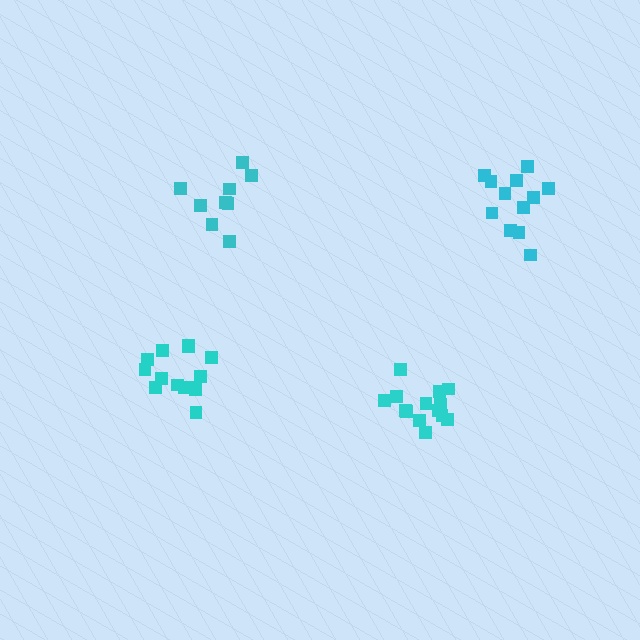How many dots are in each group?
Group 1: 14 dots, Group 2: 9 dots, Group 3: 14 dots, Group 4: 12 dots (49 total).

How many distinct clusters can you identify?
There are 4 distinct clusters.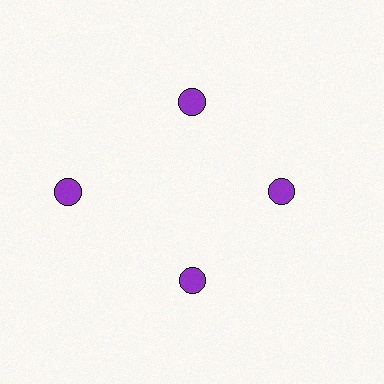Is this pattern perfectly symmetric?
No. The 4 purple circles are arranged in a ring, but one element near the 9 o'clock position is pushed outward from the center, breaking the 4-fold rotational symmetry.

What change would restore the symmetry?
The symmetry would be restored by moving it inward, back onto the ring so that all 4 circles sit at equal angles and equal distance from the center.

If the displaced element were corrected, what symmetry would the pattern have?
It would have 4-fold rotational symmetry — the pattern would map onto itself every 90 degrees.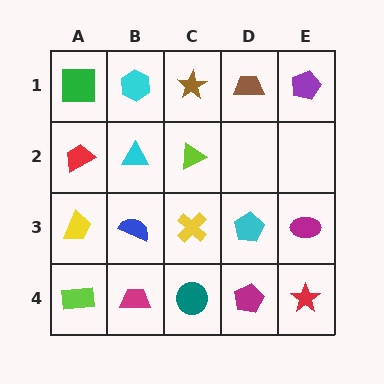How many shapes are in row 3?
5 shapes.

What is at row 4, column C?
A teal circle.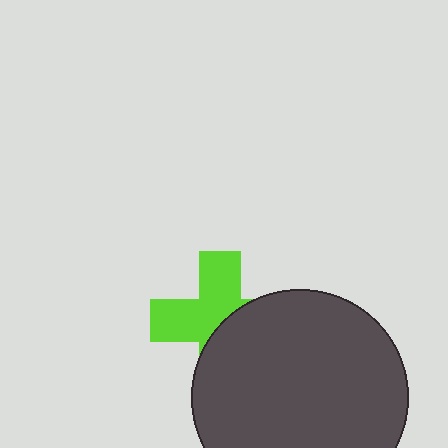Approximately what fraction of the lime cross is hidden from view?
Roughly 47% of the lime cross is hidden behind the dark gray circle.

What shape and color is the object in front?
The object in front is a dark gray circle.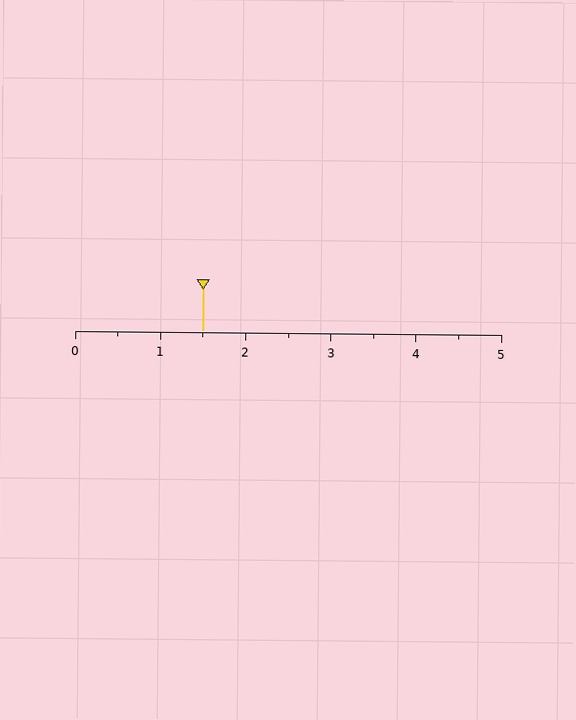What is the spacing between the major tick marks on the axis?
The major ticks are spaced 1 apart.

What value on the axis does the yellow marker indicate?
The marker indicates approximately 1.5.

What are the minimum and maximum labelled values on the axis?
The axis runs from 0 to 5.